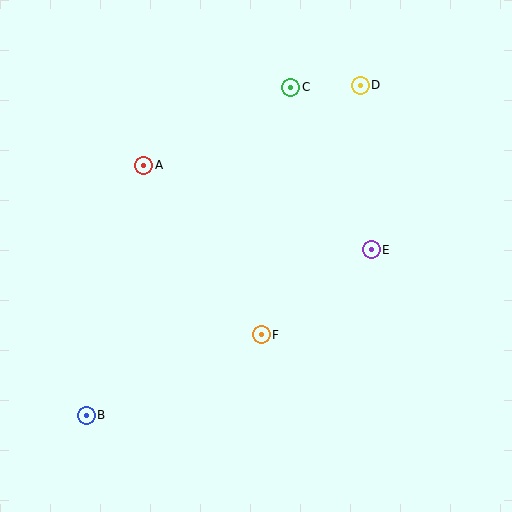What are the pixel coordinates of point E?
Point E is at (371, 250).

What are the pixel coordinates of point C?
Point C is at (291, 87).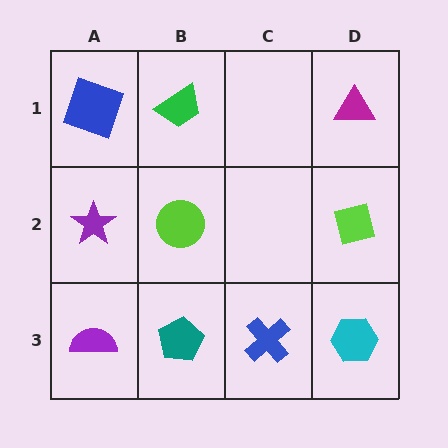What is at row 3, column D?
A cyan hexagon.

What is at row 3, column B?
A teal pentagon.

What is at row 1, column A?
A blue square.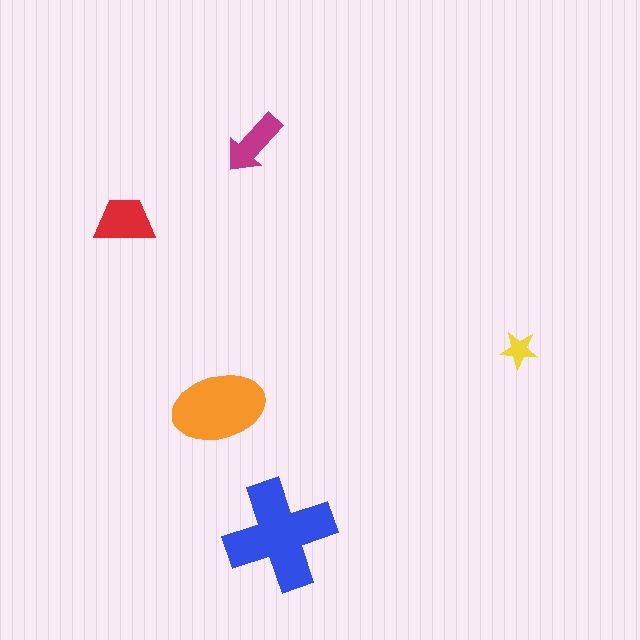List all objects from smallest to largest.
The yellow star, the magenta arrow, the red trapezoid, the orange ellipse, the blue cross.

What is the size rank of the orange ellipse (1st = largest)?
2nd.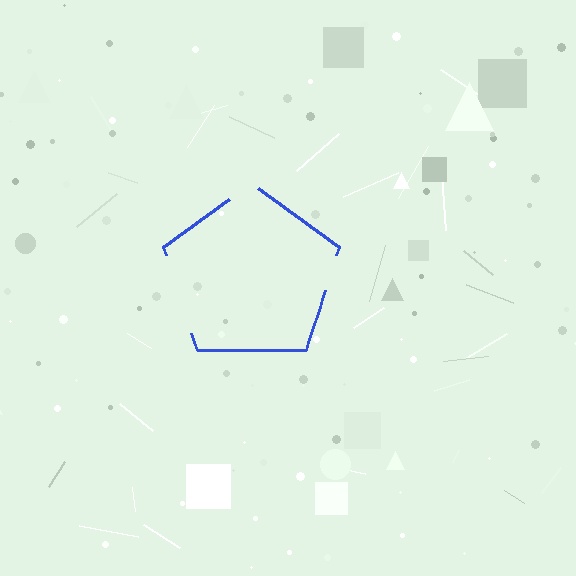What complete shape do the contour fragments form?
The contour fragments form a pentagon.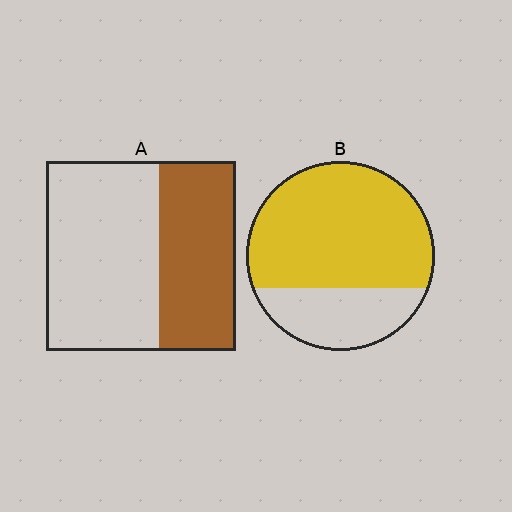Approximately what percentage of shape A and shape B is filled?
A is approximately 40% and B is approximately 70%.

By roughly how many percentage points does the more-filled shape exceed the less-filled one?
By roughly 30 percentage points (B over A).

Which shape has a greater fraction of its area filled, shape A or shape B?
Shape B.